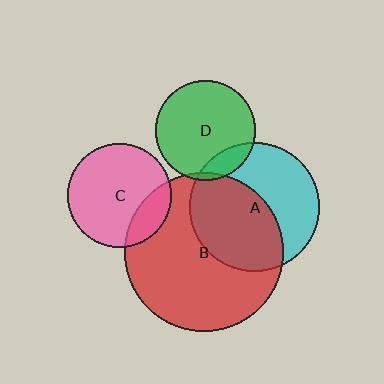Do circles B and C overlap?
Yes.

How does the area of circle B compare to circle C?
Approximately 2.3 times.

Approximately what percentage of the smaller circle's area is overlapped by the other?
Approximately 20%.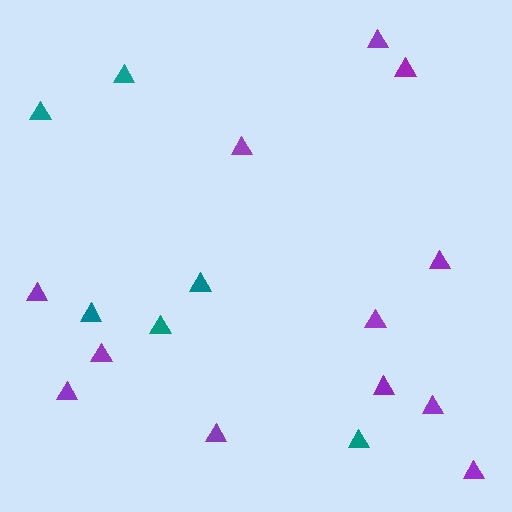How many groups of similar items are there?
There are 2 groups: one group of teal triangles (6) and one group of purple triangles (12).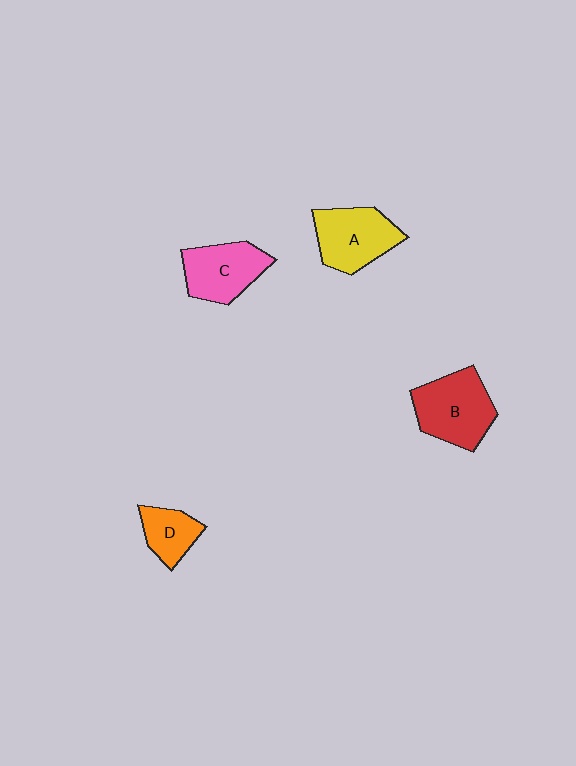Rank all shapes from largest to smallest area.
From largest to smallest: B (red), A (yellow), C (pink), D (orange).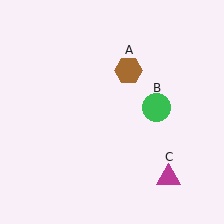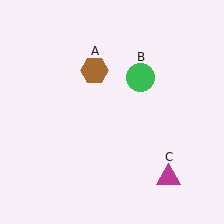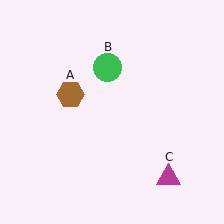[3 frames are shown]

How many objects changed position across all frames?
2 objects changed position: brown hexagon (object A), green circle (object B).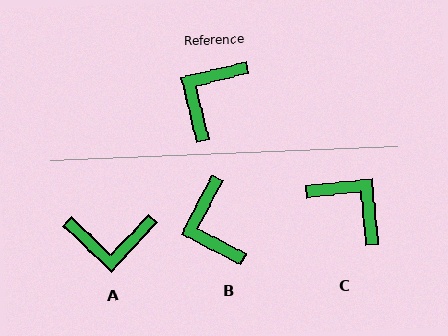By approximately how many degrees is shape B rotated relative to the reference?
Approximately 49 degrees counter-clockwise.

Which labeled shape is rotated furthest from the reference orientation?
A, about 123 degrees away.